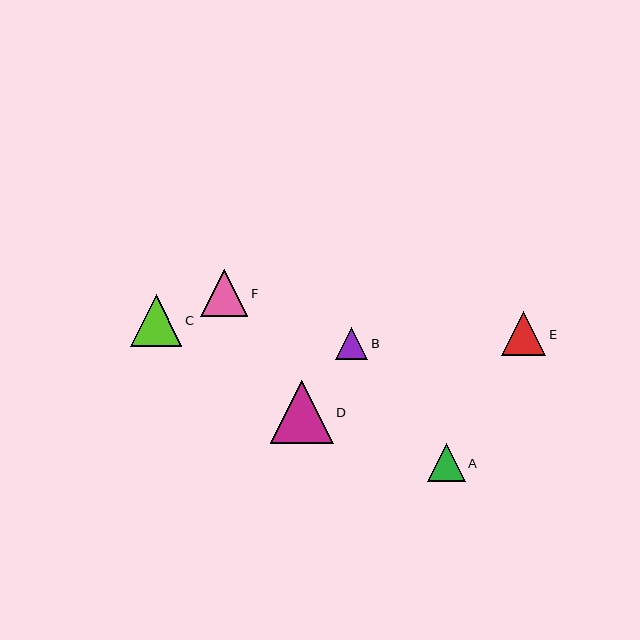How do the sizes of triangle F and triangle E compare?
Triangle F and triangle E are approximately the same size.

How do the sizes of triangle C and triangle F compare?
Triangle C and triangle F are approximately the same size.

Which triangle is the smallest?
Triangle B is the smallest with a size of approximately 32 pixels.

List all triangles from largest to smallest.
From largest to smallest: D, C, F, E, A, B.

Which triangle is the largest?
Triangle D is the largest with a size of approximately 63 pixels.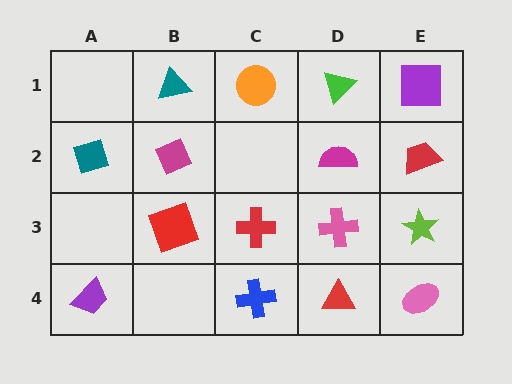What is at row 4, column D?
A red triangle.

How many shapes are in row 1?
4 shapes.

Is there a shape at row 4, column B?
No, that cell is empty.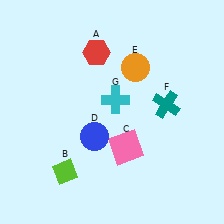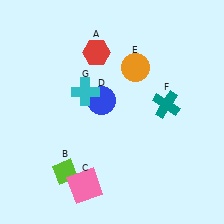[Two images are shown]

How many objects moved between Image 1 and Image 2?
3 objects moved between the two images.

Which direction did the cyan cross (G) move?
The cyan cross (G) moved left.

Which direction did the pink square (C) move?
The pink square (C) moved left.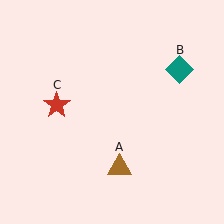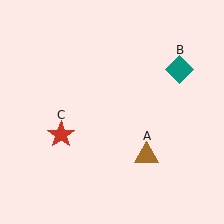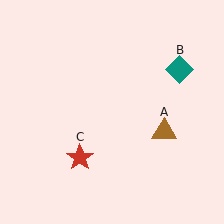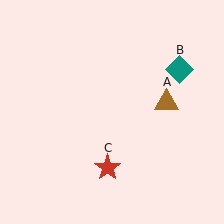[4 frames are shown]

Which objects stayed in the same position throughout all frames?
Teal diamond (object B) remained stationary.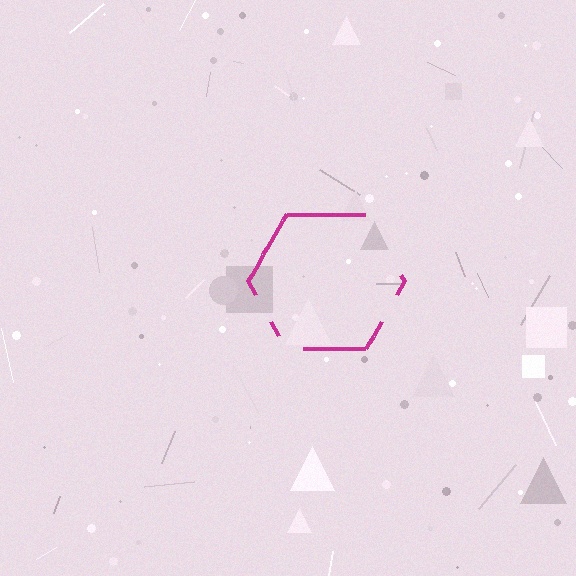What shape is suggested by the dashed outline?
The dashed outline suggests a hexagon.